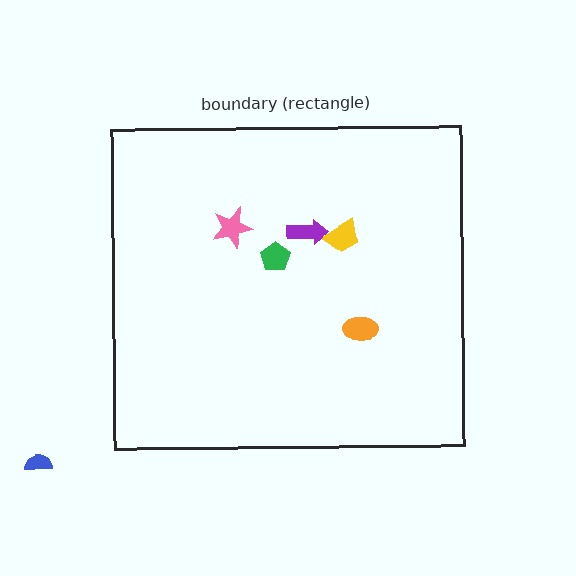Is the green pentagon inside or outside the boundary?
Inside.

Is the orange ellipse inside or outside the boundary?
Inside.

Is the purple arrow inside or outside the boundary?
Inside.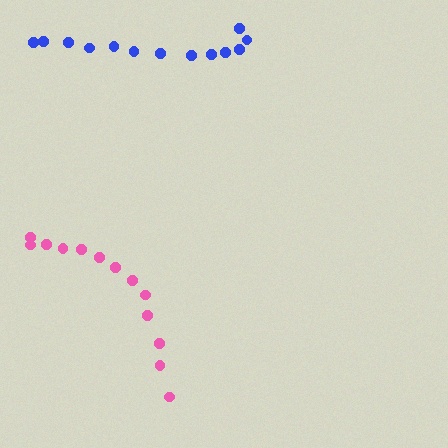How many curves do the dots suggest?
There are 2 distinct paths.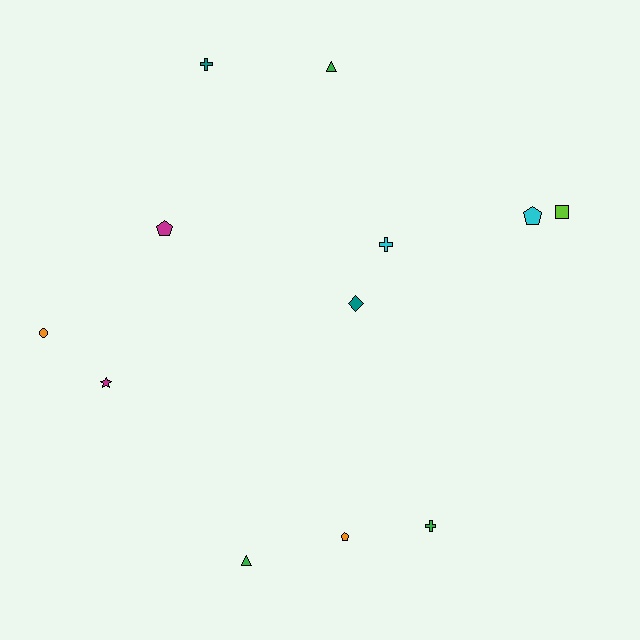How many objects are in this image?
There are 12 objects.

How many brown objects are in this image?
There are no brown objects.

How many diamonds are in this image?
There is 1 diamond.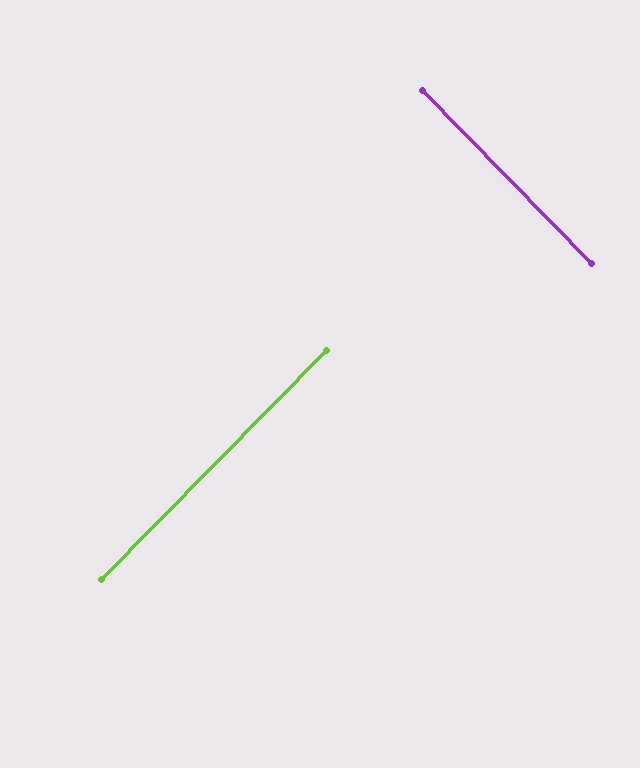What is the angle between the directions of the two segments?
Approximately 89 degrees.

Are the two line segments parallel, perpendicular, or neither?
Perpendicular — they meet at approximately 89°.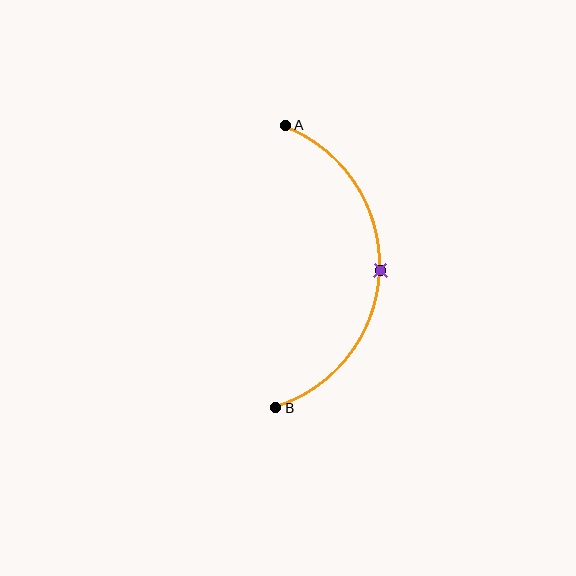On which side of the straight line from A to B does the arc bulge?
The arc bulges to the right of the straight line connecting A and B.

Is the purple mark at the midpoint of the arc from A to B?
Yes. The purple mark lies on the arc at equal arc-length from both A and B — it is the arc midpoint.